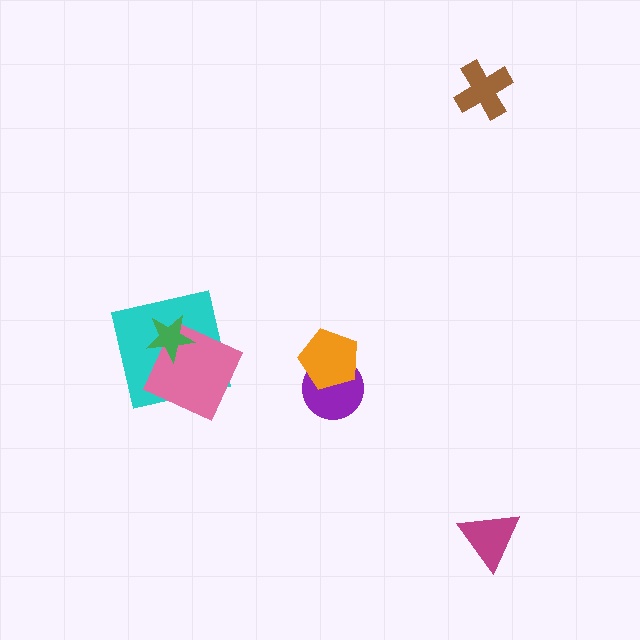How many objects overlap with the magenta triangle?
0 objects overlap with the magenta triangle.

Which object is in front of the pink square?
The green star is in front of the pink square.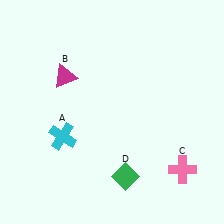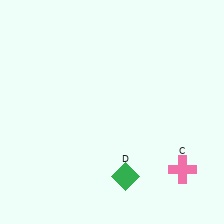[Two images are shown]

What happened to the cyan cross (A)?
The cyan cross (A) was removed in Image 2. It was in the bottom-left area of Image 1.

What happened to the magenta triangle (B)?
The magenta triangle (B) was removed in Image 2. It was in the top-left area of Image 1.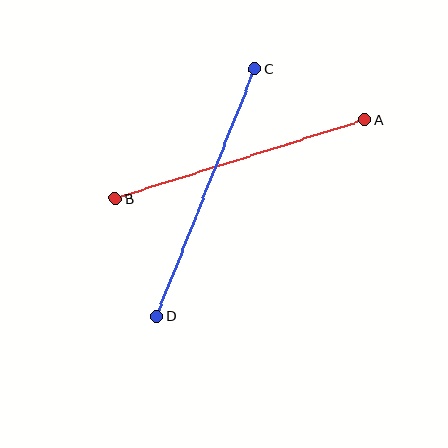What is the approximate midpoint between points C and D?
The midpoint is at approximately (206, 193) pixels.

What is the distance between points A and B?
The distance is approximately 262 pixels.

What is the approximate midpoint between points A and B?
The midpoint is at approximately (240, 159) pixels.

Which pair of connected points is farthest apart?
Points C and D are farthest apart.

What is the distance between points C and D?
The distance is approximately 266 pixels.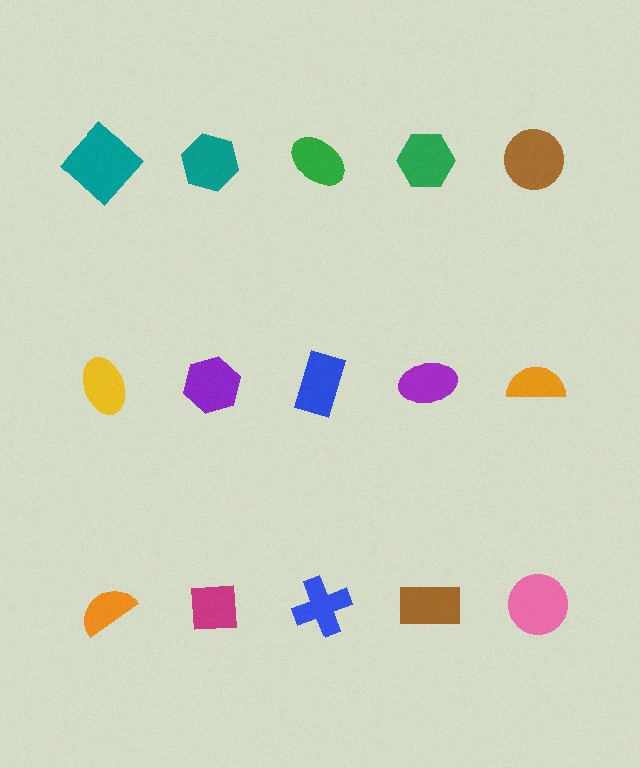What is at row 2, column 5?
An orange semicircle.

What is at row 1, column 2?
A teal hexagon.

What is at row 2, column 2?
A purple hexagon.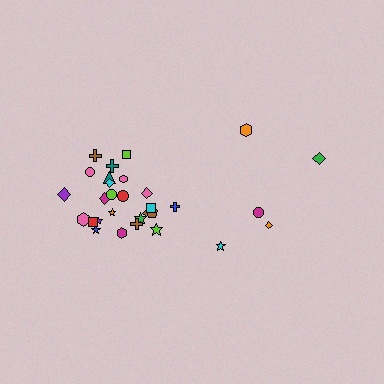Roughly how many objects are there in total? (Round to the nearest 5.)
Roughly 30 objects in total.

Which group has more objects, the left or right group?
The left group.